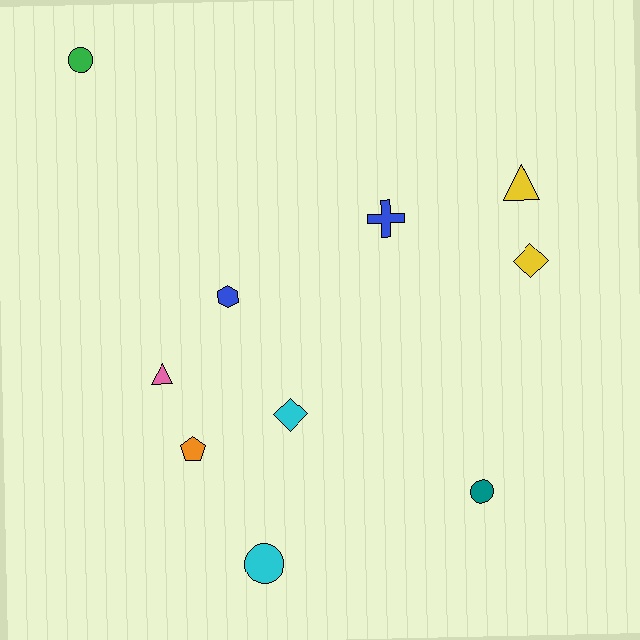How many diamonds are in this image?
There are 2 diamonds.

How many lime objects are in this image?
There are no lime objects.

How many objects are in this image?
There are 10 objects.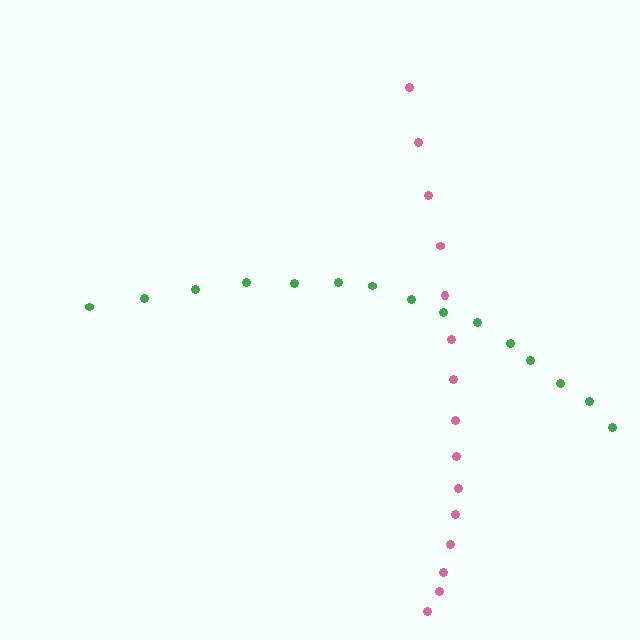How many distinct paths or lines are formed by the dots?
There are 2 distinct paths.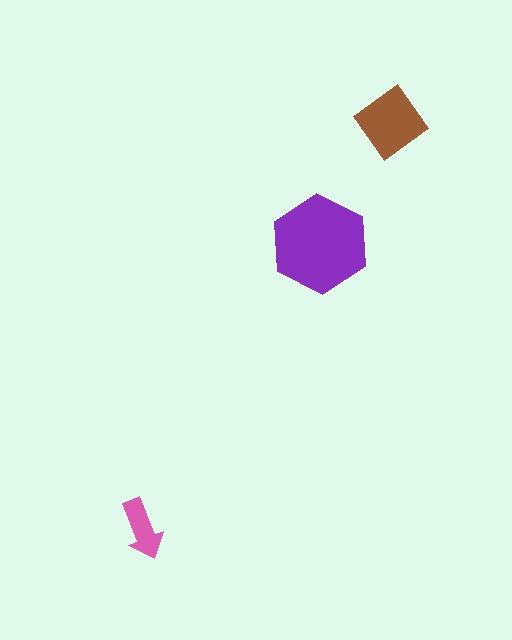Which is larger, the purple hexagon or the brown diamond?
The purple hexagon.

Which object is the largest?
The purple hexagon.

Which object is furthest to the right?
The brown diamond is rightmost.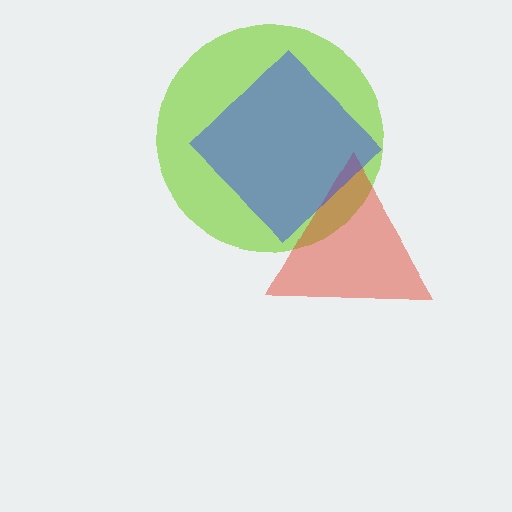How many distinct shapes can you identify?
There are 3 distinct shapes: a lime circle, a red triangle, a blue diamond.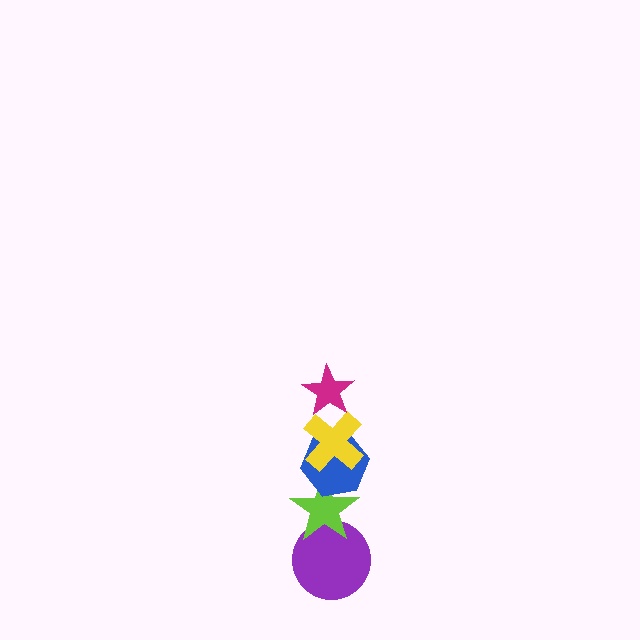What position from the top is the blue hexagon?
The blue hexagon is 3rd from the top.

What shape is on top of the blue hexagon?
The yellow cross is on top of the blue hexagon.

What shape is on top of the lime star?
The blue hexagon is on top of the lime star.